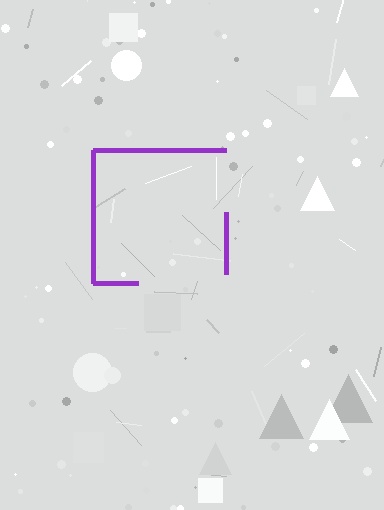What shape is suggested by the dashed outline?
The dashed outline suggests a square.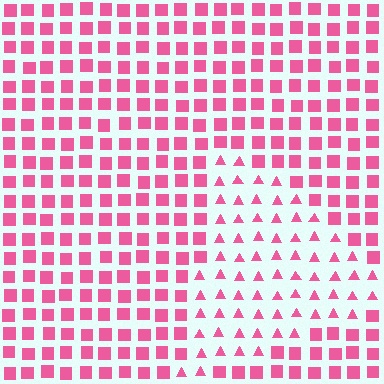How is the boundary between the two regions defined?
The boundary is defined by a change in element shape: triangles inside vs. squares outside. All elements share the same color and spacing.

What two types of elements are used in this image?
The image uses triangles inside the triangle region and squares outside it.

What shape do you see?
I see a triangle.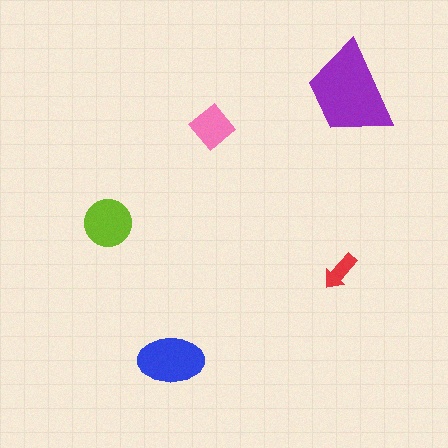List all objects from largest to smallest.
The purple trapezoid, the blue ellipse, the lime circle, the pink diamond, the red arrow.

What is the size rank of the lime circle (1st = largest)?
3rd.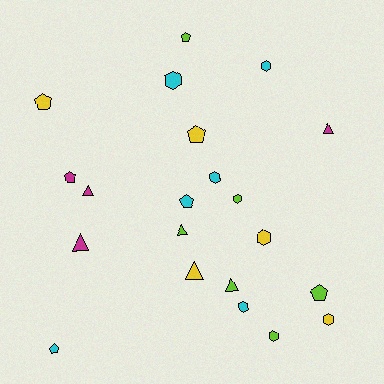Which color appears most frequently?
Cyan, with 6 objects.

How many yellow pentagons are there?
There are 2 yellow pentagons.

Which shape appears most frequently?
Hexagon, with 8 objects.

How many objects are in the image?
There are 21 objects.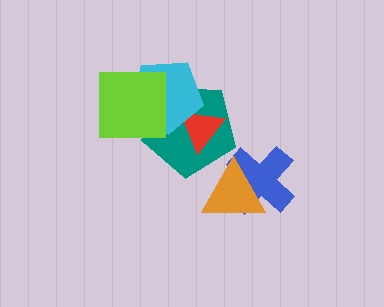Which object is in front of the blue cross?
The orange triangle is in front of the blue cross.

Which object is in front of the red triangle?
The cyan pentagon is in front of the red triangle.